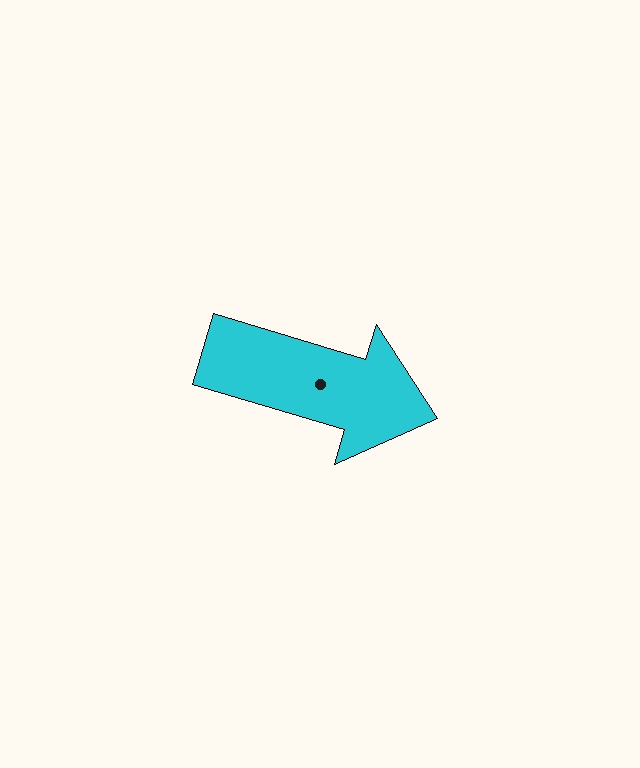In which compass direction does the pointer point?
East.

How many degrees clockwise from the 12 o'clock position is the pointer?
Approximately 107 degrees.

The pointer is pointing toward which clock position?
Roughly 4 o'clock.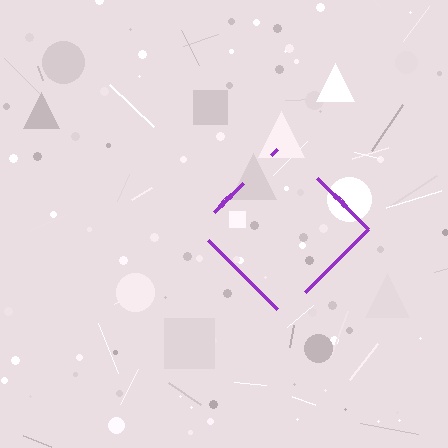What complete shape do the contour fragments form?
The contour fragments form a diamond.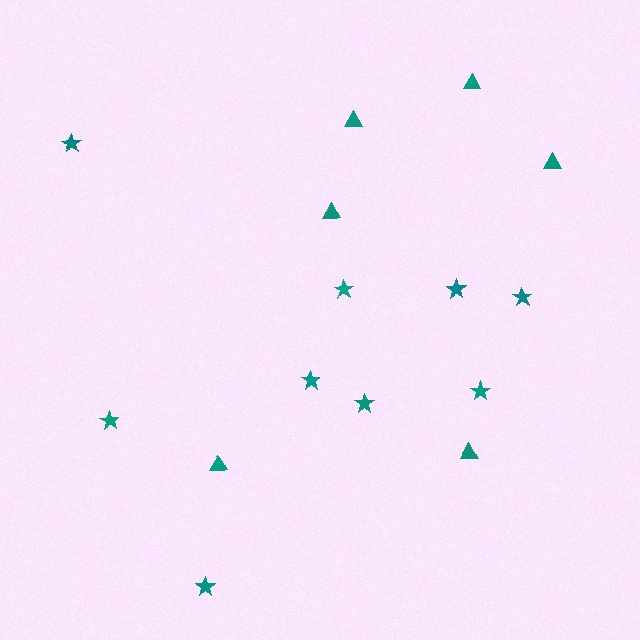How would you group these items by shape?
There are 2 groups: one group of triangles (6) and one group of stars (9).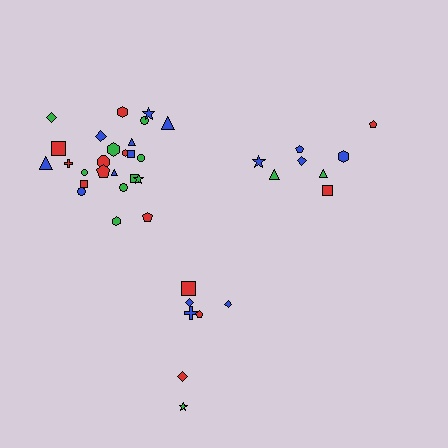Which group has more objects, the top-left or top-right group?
The top-left group.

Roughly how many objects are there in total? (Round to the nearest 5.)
Roughly 40 objects in total.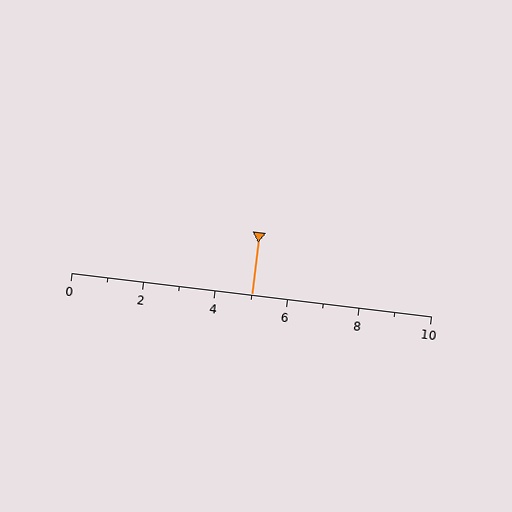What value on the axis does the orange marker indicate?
The marker indicates approximately 5.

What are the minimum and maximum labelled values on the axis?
The axis runs from 0 to 10.